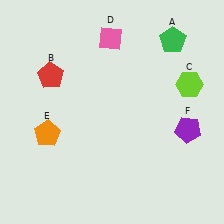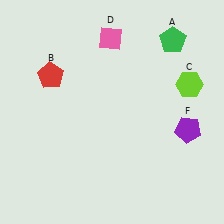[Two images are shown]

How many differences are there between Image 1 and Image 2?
There is 1 difference between the two images.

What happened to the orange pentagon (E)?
The orange pentagon (E) was removed in Image 2. It was in the bottom-left area of Image 1.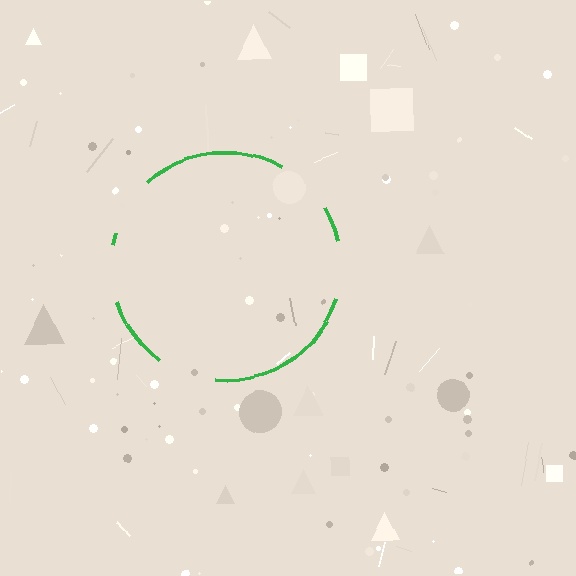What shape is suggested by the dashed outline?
The dashed outline suggests a circle.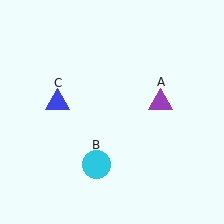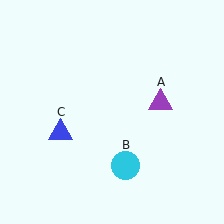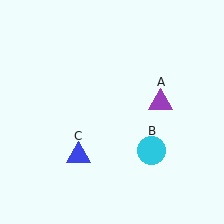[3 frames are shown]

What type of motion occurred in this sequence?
The cyan circle (object B), blue triangle (object C) rotated counterclockwise around the center of the scene.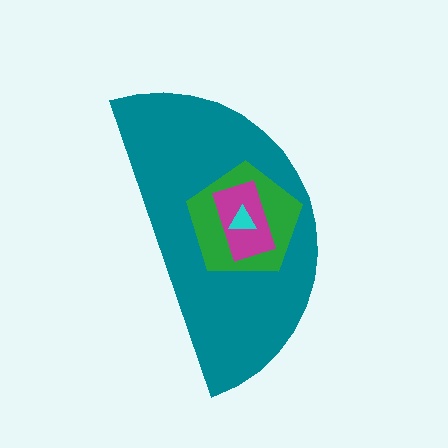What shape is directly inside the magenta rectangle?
The cyan triangle.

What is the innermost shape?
The cyan triangle.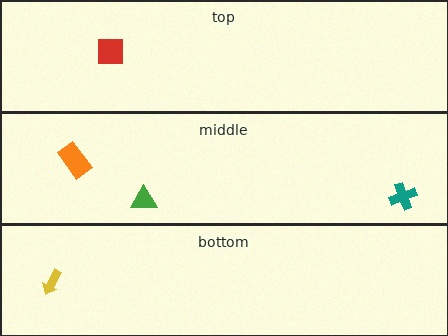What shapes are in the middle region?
The teal cross, the orange rectangle, the green triangle.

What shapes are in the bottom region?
The yellow arrow.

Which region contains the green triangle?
The middle region.